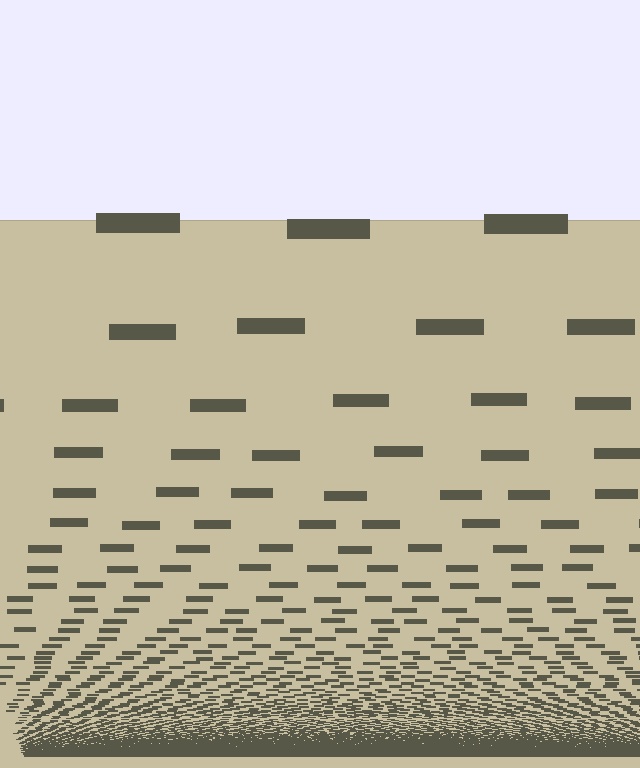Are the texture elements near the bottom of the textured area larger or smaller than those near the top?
Smaller. The gradient is inverted — elements near the bottom are smaller and denser.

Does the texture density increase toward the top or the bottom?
Density increases toward the bottom.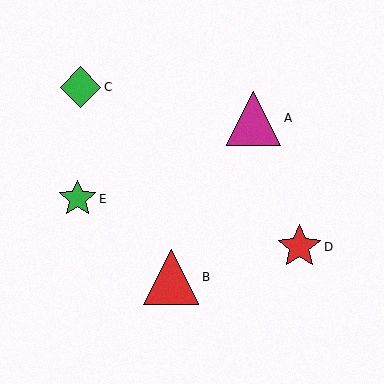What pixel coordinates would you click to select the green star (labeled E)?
Click at (77, 199) to select the green star E.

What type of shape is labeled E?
Shape E is a green star.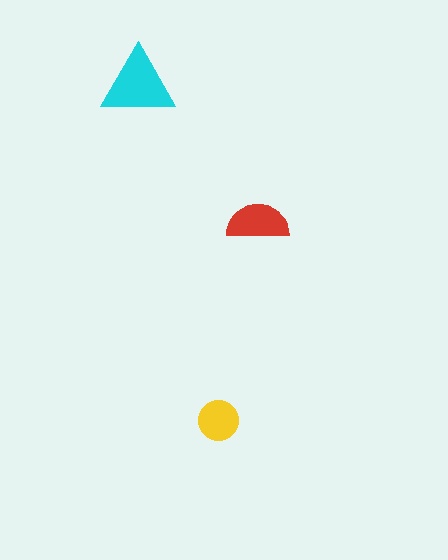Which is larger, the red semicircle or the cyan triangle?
The cyan triangle.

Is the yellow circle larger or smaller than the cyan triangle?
Smaller.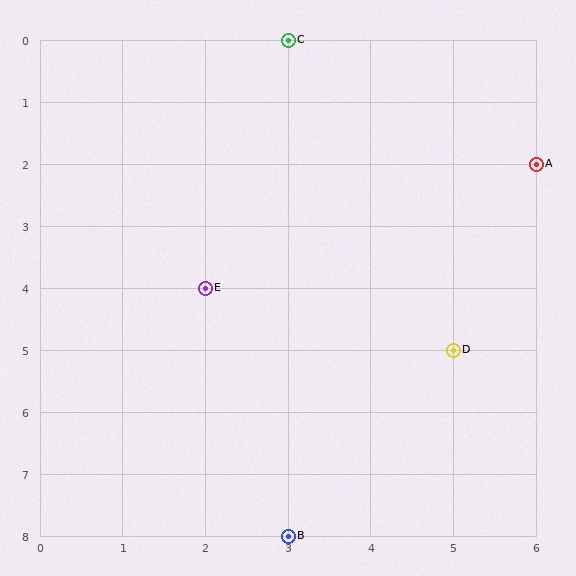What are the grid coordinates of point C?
Point C is at grid coordinates (3, 0).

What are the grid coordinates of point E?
Point E is at grid coordinates (2, 4).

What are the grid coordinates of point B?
Point B is at grid coordinates (3, 8).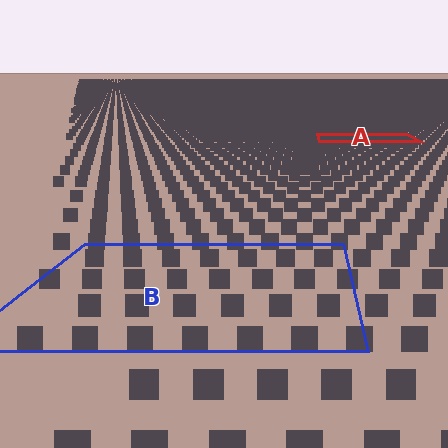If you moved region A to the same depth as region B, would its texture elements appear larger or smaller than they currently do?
They would appear larger. At a closer depth, the same texture elements are projected at a bigger on-screen size.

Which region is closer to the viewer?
Region B is closer. The texture elements there are larger and more spread out.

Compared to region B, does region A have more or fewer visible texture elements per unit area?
Region A has more texture elements per unit area — they are packed more densely because it is farther away.